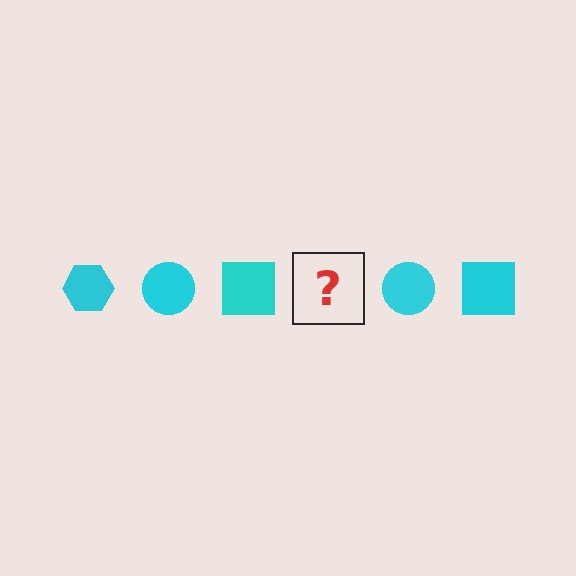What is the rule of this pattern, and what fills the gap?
The rule is that the pattern cycles through hexagon, circle, square shapes in cyan. The gap should be filled with a cyan hexagon.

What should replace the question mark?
The question mark should be replaced with a cyan hexagon.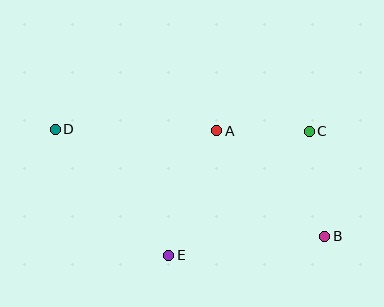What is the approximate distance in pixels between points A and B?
The distance between A and B is approximately 151 pixels.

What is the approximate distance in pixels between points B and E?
The distance between B and E is approximately 157 pixels.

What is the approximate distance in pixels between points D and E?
The distance between D and E is approximately 170 pixels.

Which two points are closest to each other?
Points A and C are closest to each other.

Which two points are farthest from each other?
Points B and D are farthest from each other.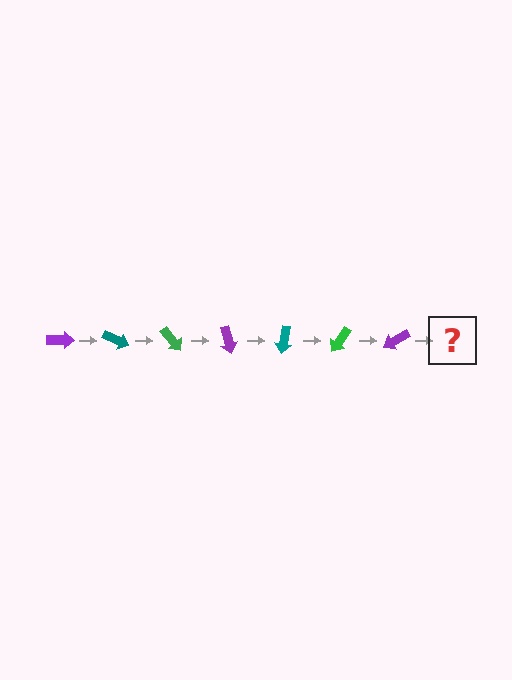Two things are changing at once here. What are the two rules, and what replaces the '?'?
The two rules are that it rotates 25 degrees each step and the color cycles through purple, teal, and green. The '?' should be a teal arrow, rotated 175 degrees from the start.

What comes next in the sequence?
The next element should be a teal arrow, rotated 175 degrees from the start.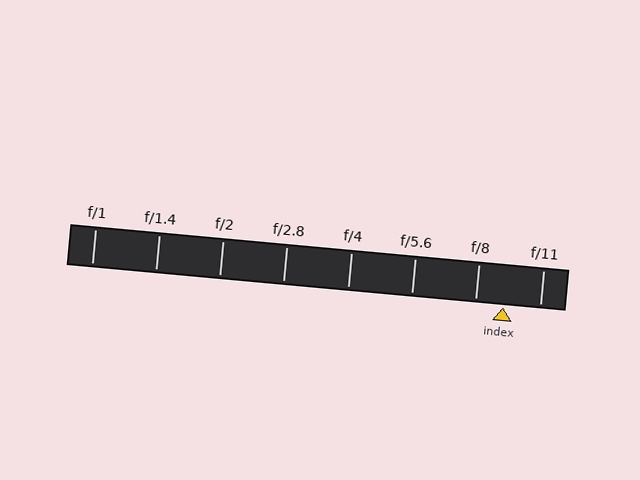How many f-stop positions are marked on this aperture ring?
There are 8 f-stop positions marked.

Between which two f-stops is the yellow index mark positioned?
The index mark is between f/8 and f/11.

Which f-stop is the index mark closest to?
The index mark is closest to f/8.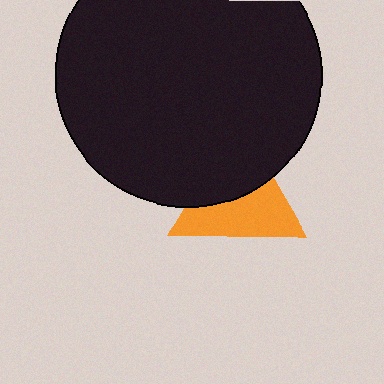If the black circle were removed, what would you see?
You would see the complete orange triangle.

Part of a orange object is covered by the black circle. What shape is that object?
It is a triangle.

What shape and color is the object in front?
The object in front is a black circle.